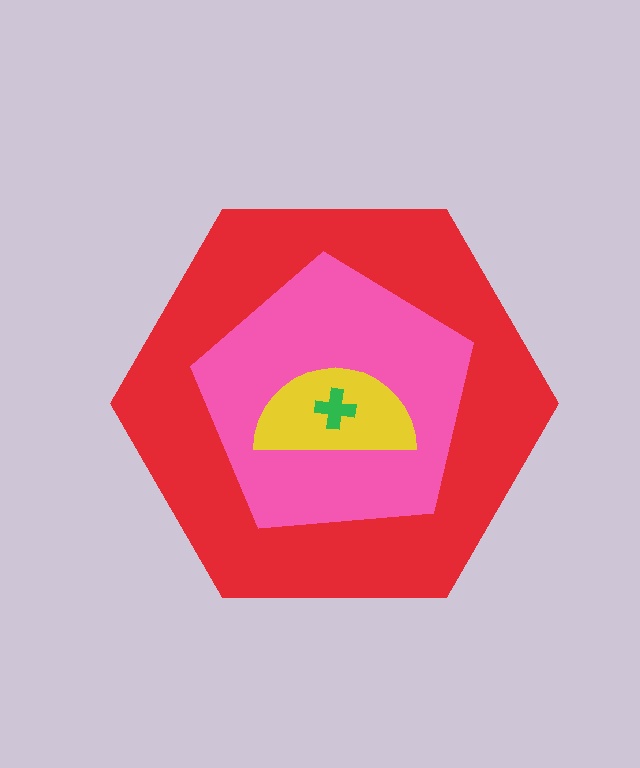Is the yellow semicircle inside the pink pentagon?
Yes.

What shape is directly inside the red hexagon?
The pink pentagon.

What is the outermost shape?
The red hexagon.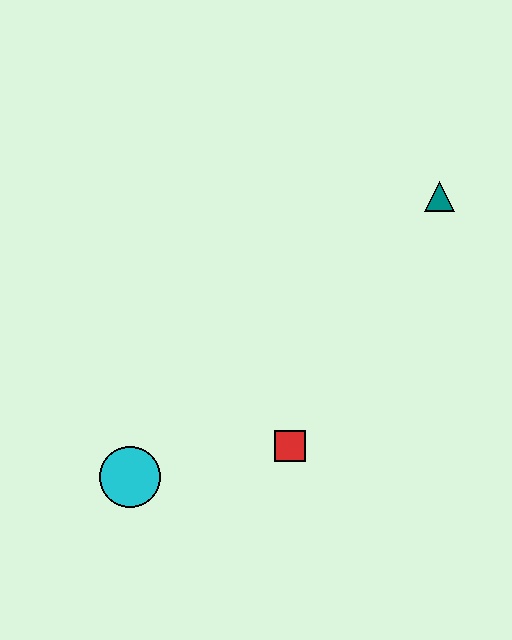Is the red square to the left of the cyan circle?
No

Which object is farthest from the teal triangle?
The cyan circle is farthest from the teal triangle.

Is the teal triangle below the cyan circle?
No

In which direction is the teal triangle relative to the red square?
The teal triangle is above the red square.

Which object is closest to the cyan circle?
The red square is closest to the cyan circle.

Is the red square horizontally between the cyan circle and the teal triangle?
Yes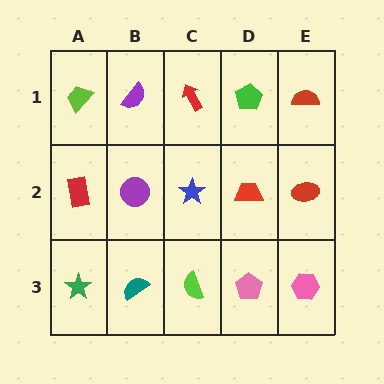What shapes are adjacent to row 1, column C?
A blue star (row 2, column C), a purple semicircle (row 1, column B), a green pentagon (row 1, column D).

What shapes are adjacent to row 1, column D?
A red trapezoid (row 2, column D), a red arrow (row 1, column C), a red semicircle (row 1, column E).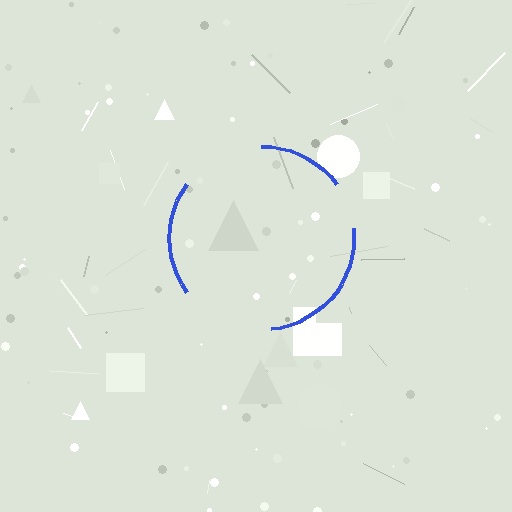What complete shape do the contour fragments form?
The contour fragments form a circle.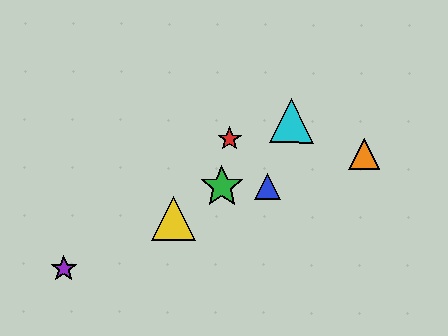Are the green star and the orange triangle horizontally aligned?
No, the green star is at y≈187 and the orange triangle is at y≈154.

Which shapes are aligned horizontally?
The blue triangle, the green star are aligned horizontally.